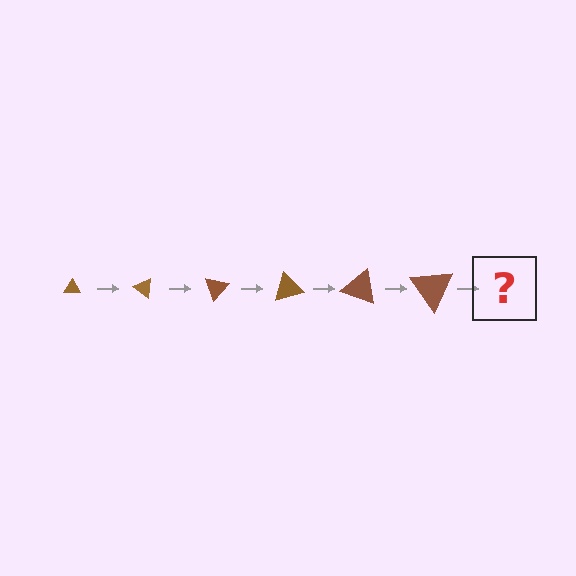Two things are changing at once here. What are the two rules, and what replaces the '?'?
The two rules are that the triangle grows larger each step and it rotates 35 degrees each step. The '?' should be a triangle, larger than the previous one and rotated 210 degrees from the start.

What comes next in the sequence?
The next element should be a triangle, larger than the previous one and rotated 210 degrees from the start.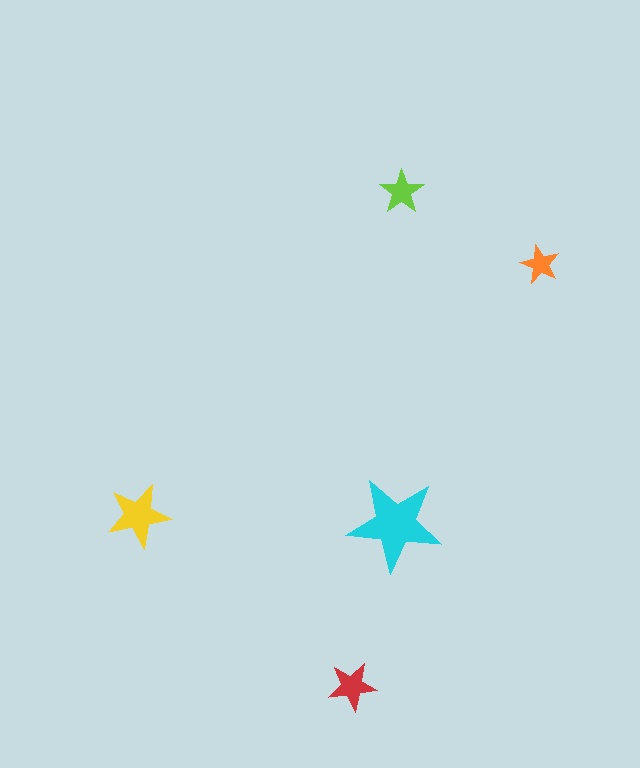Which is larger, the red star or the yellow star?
The yellow one.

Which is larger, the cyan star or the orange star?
The cyan one.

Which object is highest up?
The lime star is topmost.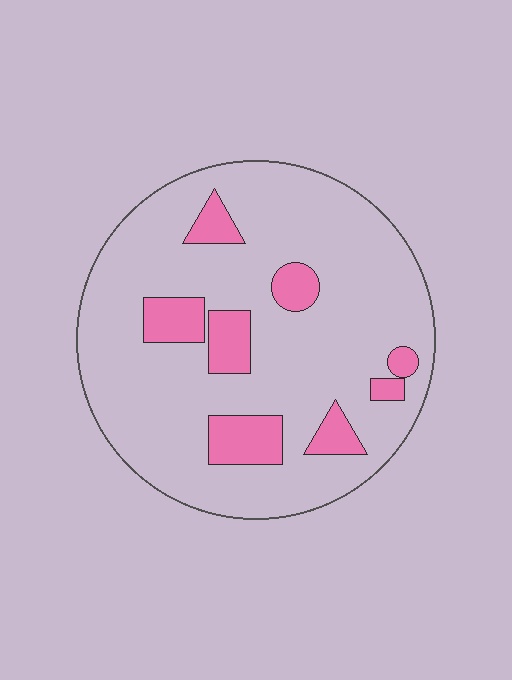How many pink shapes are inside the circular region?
8.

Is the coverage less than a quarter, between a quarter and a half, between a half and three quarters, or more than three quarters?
Less than a quarter.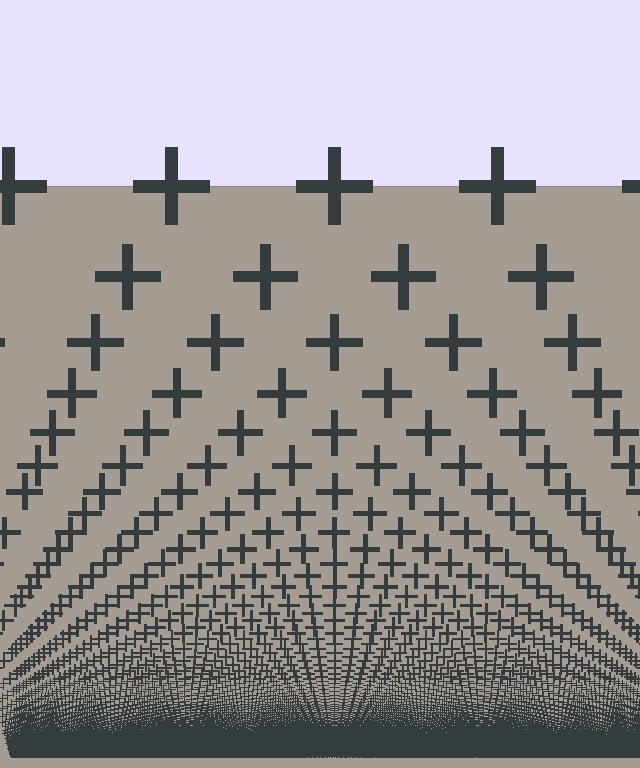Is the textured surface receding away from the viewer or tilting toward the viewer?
The surface appears to tilt toward the viewer. Texture elements get larger and sparser toward the top.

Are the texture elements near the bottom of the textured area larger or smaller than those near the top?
Smaller. The gradient is inverted — elements near the bottom are smaller and denser.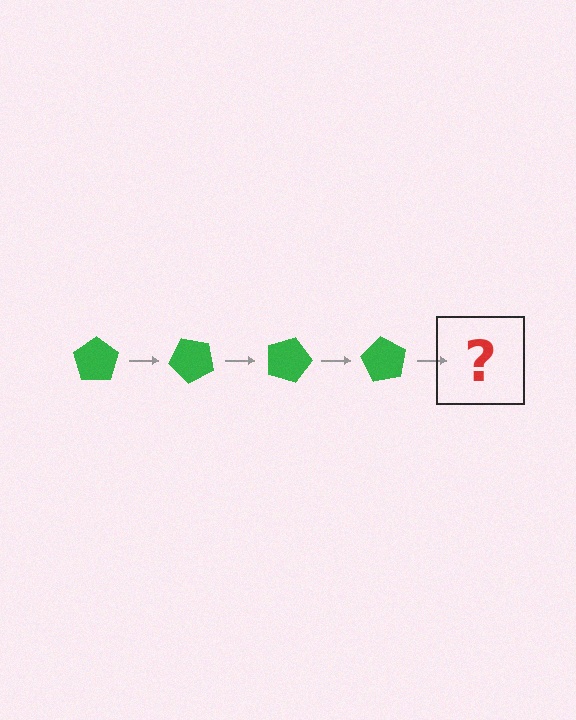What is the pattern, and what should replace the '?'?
The pattern is that the pentagon rotates 45 degrees each step. The '?' should be a green pentagon rotated 180 degrees.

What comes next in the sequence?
The next element should be a green pentagon rotated 180 degrees.